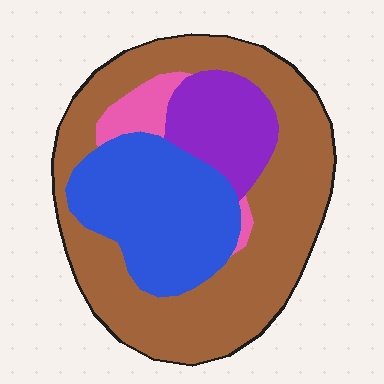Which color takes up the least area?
Pink, at roughly 5%.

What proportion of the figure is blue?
Blue takes up about one quarter (1/4) of the figure.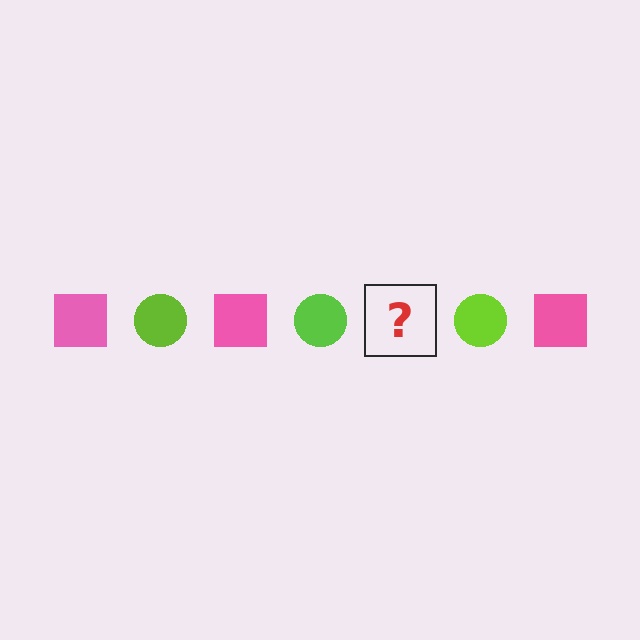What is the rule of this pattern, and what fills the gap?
The rule is that the pattern alternates between pink square and lime circle. The gap should be filled with a pink square.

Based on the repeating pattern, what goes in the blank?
The blank should be a pink square.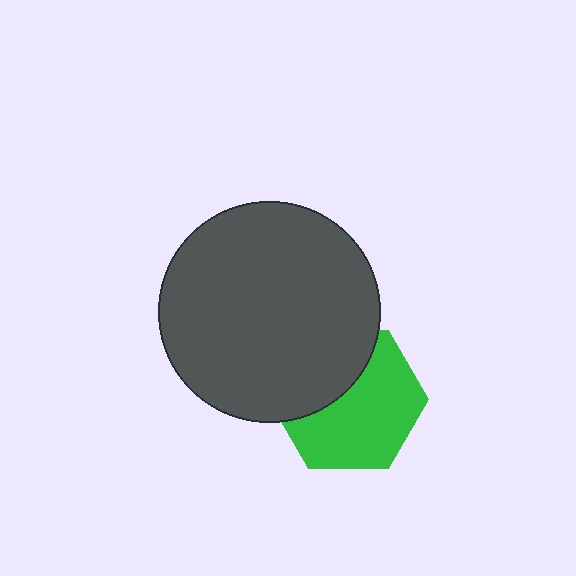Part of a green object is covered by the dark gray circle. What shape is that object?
It is a hexagon.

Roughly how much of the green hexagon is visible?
About half of it is visible (roughly 62%).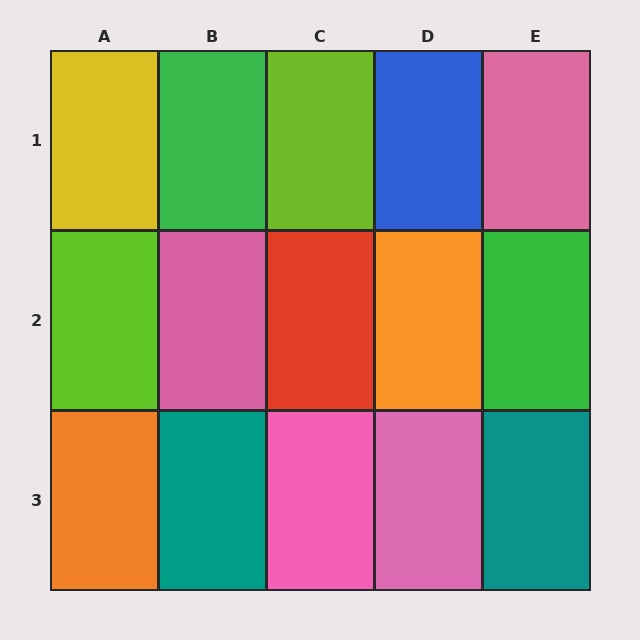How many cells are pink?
4 cells are pink.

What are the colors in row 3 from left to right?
Orange, teal, pink, pink, teal.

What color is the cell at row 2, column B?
Pink.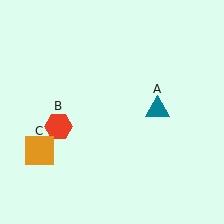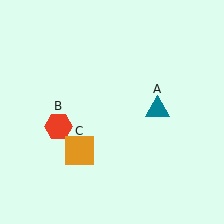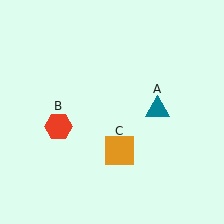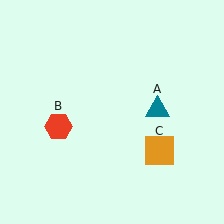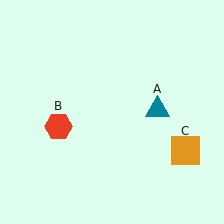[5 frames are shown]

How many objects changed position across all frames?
1 object changed position: orange square (object C).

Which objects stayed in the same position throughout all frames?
Teal triangle (object A) and red hexagon (object B) remained stationary.